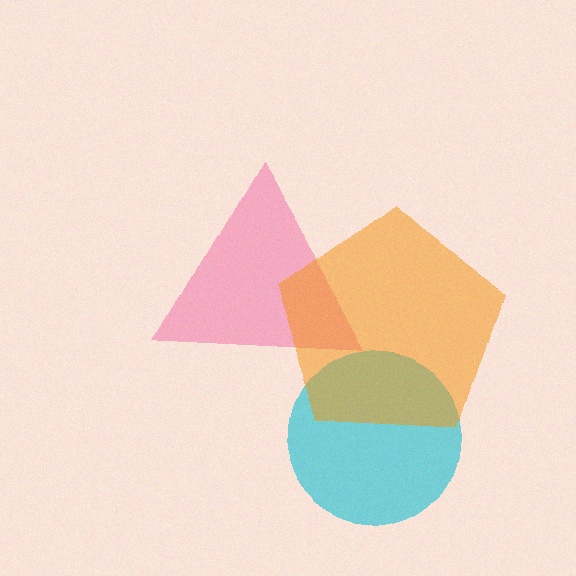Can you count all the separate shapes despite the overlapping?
Yes, there are 3 separate shapes.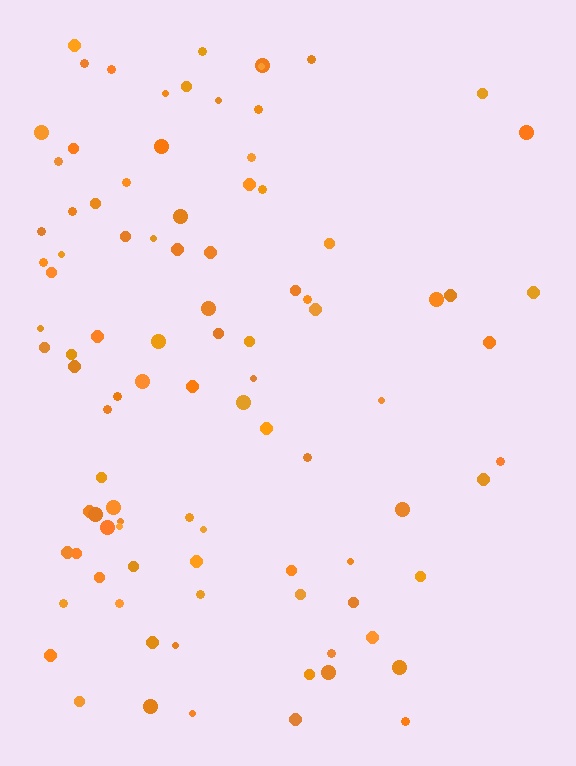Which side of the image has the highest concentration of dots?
The left.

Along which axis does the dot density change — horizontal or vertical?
Horizontal.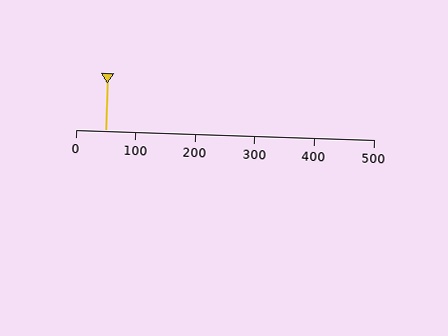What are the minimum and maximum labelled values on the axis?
The axis runs from 0 to 500.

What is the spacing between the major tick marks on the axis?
The major ticks are spaced 100 apart.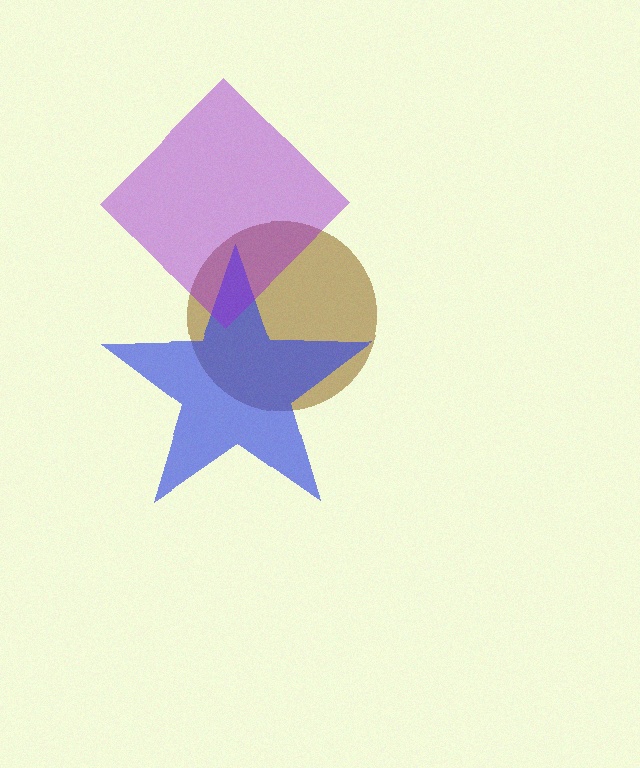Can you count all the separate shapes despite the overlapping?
Yes, there are 3 separate shapes.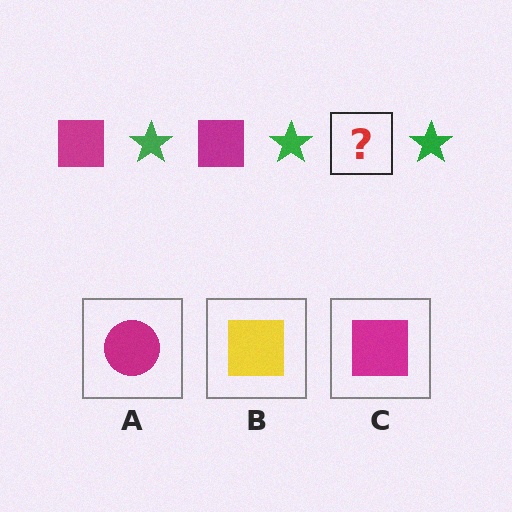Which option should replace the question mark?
Option C.